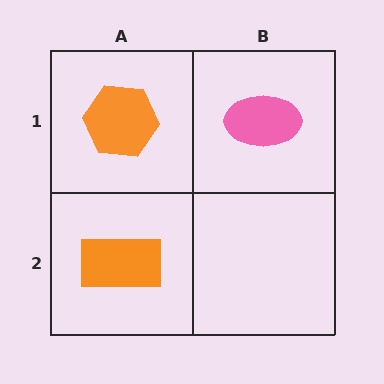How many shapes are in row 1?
2 shapes.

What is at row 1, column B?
A pink ellipse.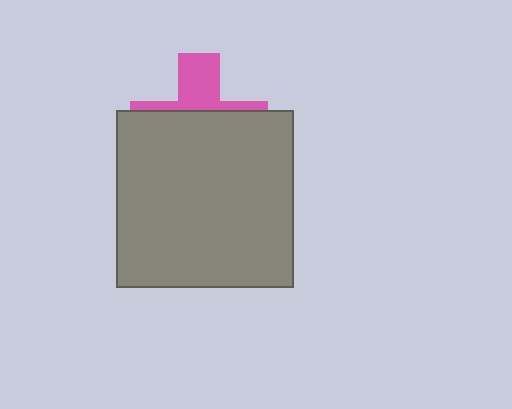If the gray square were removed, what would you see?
You would see the complete pink cross.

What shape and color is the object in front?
The object in front is a gray square.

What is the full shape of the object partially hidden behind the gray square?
The partially hidden object is a pink cross.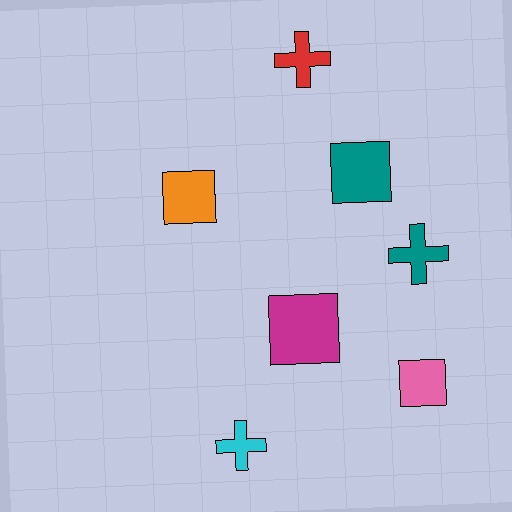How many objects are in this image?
There are 7 objects.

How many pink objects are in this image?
There is 1 pink object.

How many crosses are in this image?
There are 3 crosses.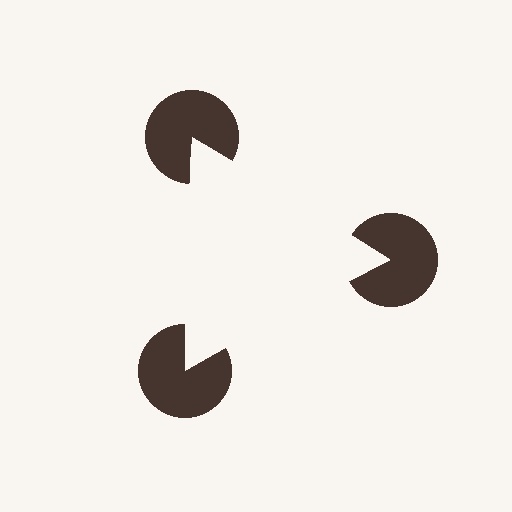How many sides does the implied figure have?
3 sides.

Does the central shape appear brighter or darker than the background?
It typically appears slightly brighter than the background, even though no actual brightness change is drawn.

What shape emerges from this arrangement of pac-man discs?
An illusory triangle — its edges are inferred from the aligned wedge cuts in the pac-man discs, not physically drawn.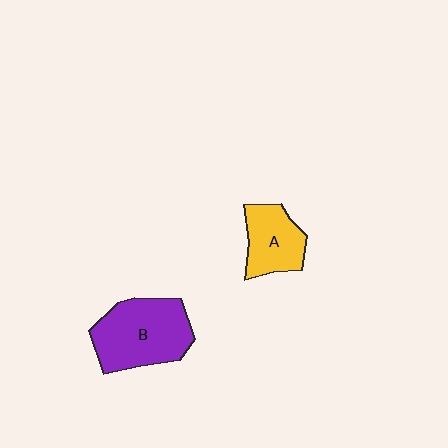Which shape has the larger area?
Shape B (purple).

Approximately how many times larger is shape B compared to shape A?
Approximately 1.6 times.